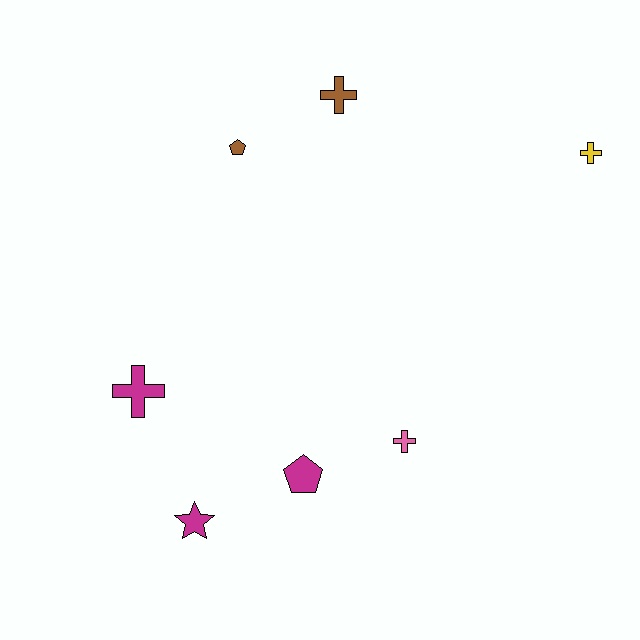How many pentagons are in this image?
There are 2 pentagons.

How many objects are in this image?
There are 7 objects.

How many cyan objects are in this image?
There are no cyan objects.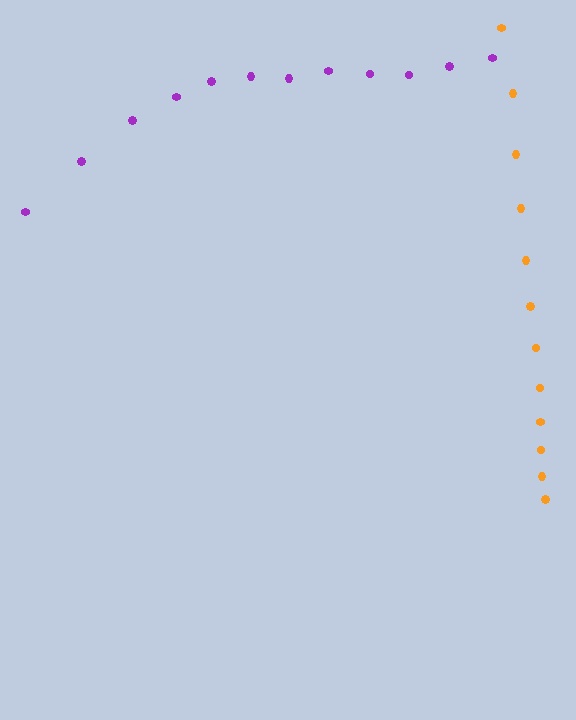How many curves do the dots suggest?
There are 2 distinct paths.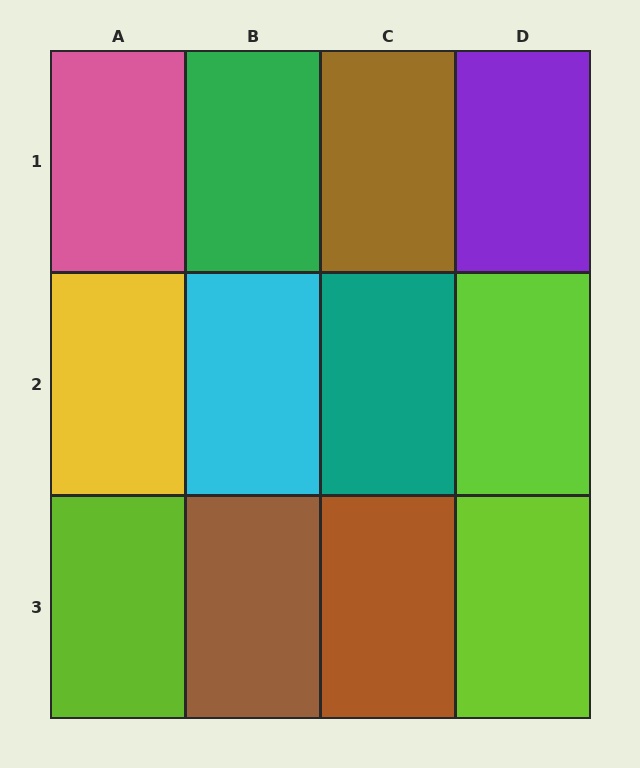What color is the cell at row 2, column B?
Cyan.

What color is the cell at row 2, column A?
Yellow.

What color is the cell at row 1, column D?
Purple.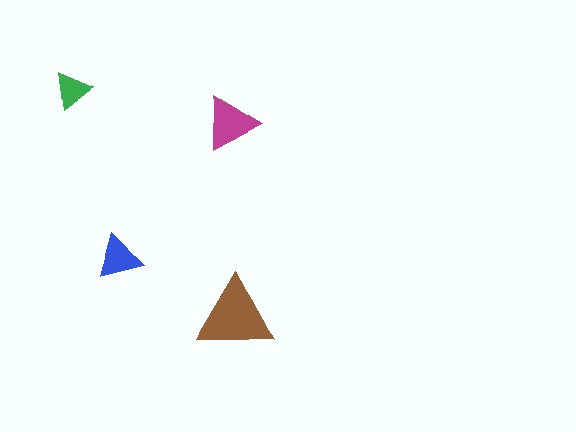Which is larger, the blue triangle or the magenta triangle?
The magenta one.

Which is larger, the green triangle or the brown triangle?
The brown one.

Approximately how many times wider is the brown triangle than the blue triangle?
About 1.5 times wider.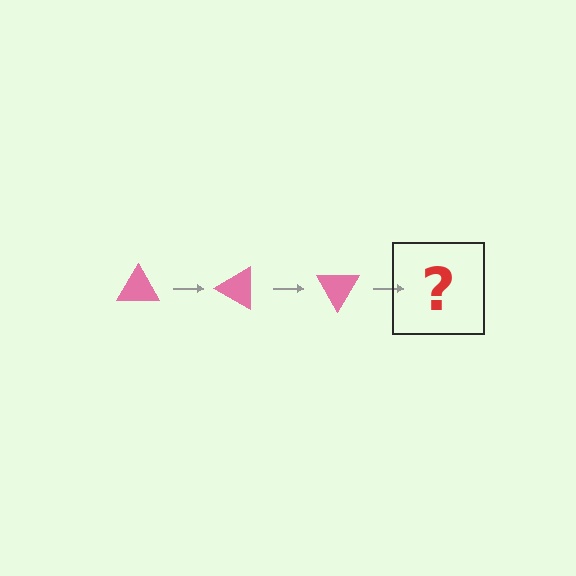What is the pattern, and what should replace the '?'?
The pattern is that the triangle rotates 30 degrees each step. The '?' should be a pink triangle rotated 90 degrees.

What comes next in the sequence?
The next element should be a pink triangle rotated 90 degrees.